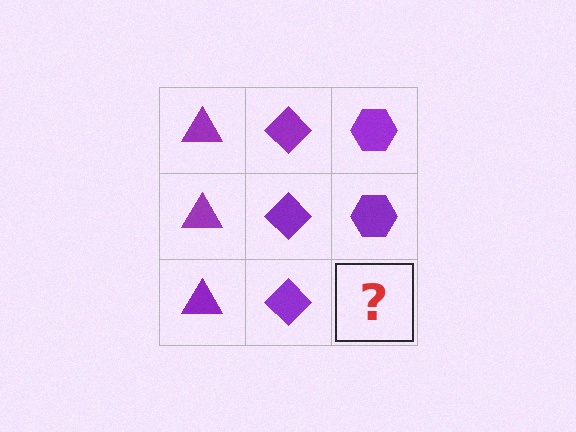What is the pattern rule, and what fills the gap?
The rule is that each column has a consistent shape. The gap should be filled with a purple hexagon.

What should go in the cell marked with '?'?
The missing cell should contain a purple hexagon.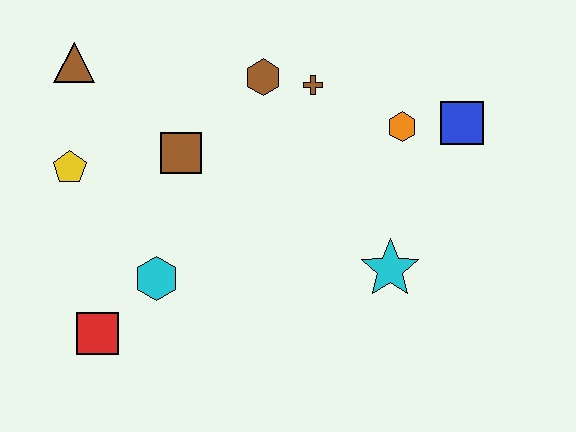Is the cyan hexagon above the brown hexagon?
No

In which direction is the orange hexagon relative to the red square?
The orange hexagon is to the right of the red square.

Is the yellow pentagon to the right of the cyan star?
No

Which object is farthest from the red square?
The blue square is farthest from the red square.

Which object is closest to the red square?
The cyan hexagon is closest to the red square.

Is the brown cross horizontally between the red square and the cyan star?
Yes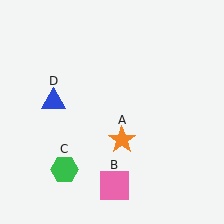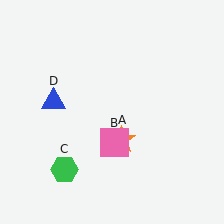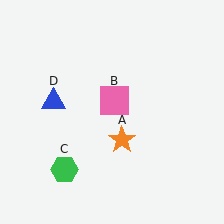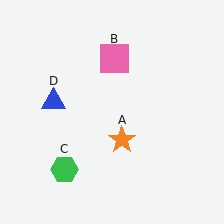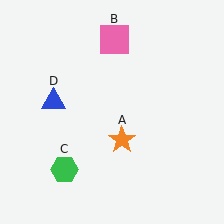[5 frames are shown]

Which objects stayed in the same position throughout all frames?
Orange star (object A) and green hexagon (object C) and blue triangle (object D) remained stationary.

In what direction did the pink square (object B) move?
The pink square (object B) moved up.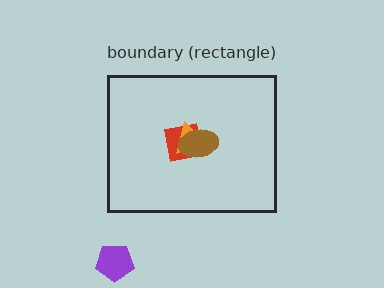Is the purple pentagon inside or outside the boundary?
Outside.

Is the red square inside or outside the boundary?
Inside.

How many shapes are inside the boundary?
3 inside, 1 outside.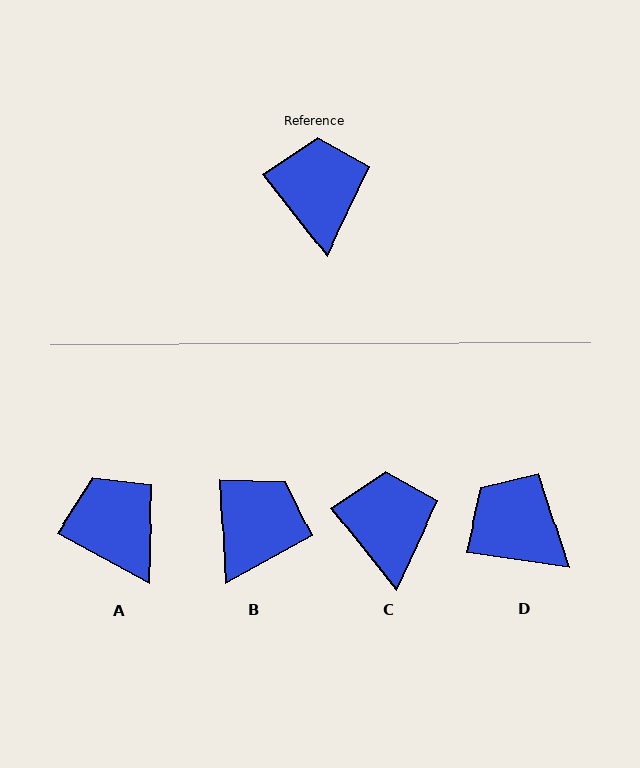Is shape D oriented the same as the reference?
No, it is off by about 43 degrees.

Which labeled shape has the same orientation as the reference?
C.